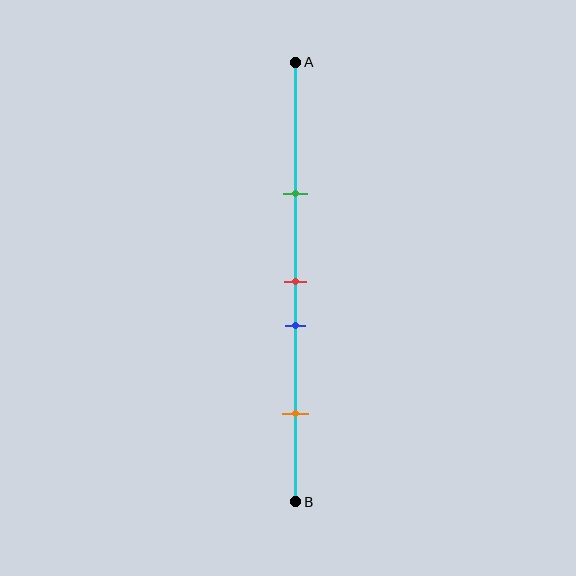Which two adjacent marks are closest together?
The red and blue marks are the closest adjacent pair.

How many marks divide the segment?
There are 4 marks dividing the segment.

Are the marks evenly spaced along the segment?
No, the marks are not evenly spaced.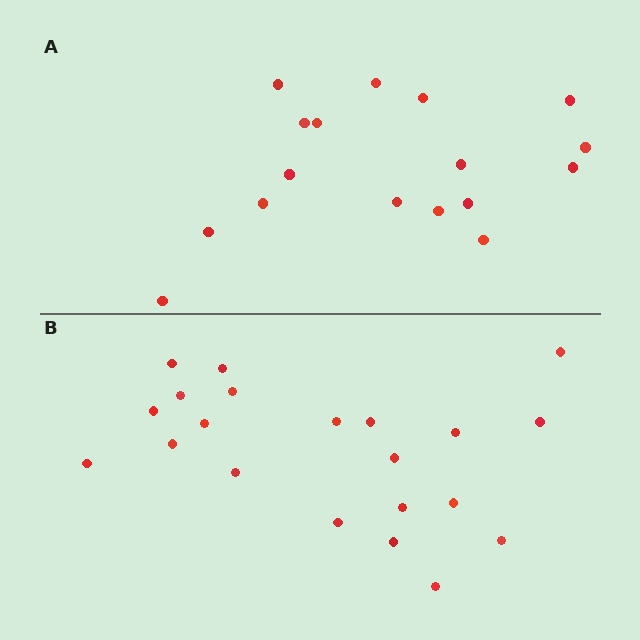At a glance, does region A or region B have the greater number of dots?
Region B (the bottom region) has more dots.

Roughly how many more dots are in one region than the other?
Region B has about 4 more dots than region A.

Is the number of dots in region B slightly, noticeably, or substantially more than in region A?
Region B has only slightly more — the two regions are fairly close. The ratio is roughly 1.2 to 1.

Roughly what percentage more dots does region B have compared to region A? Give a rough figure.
About 25% more.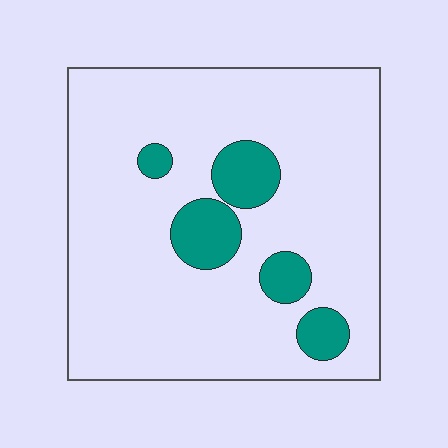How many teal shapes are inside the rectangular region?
5.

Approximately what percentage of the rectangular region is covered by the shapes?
Approximately 15%.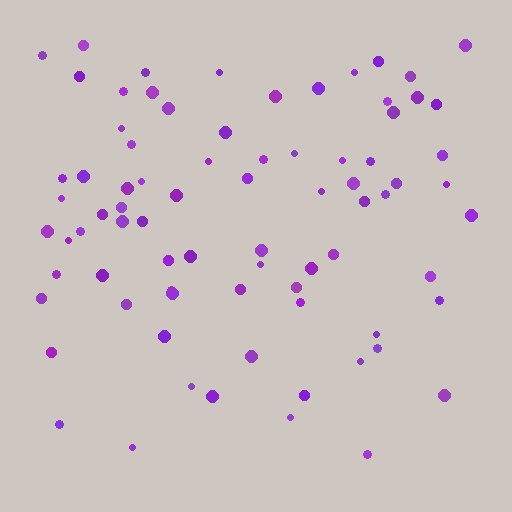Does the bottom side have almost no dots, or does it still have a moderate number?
Still a moderate number, just noticeably fewer than the top.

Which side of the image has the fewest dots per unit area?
The bottom.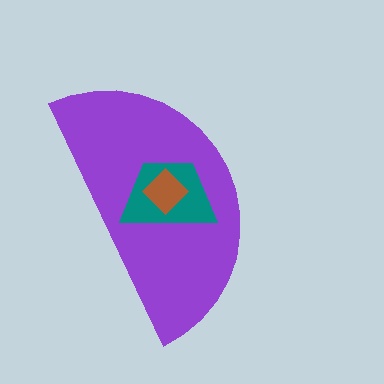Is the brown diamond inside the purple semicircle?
Yes.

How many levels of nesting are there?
3.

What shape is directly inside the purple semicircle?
The teal trapezoid.